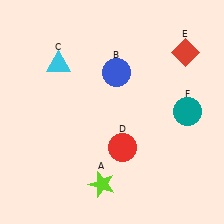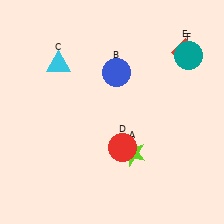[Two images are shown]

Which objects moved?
The objects that moved are: the lime star (A), the teal circle (F).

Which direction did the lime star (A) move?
The lime star (A) moved up.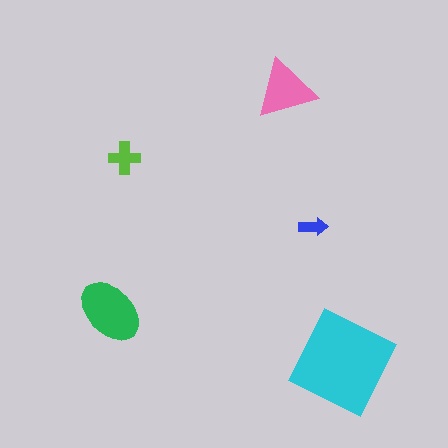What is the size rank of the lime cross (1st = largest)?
4th.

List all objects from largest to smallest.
The cyan square, the green ellipse, the pink triangle, the lime cross, the blue arrow.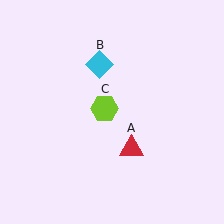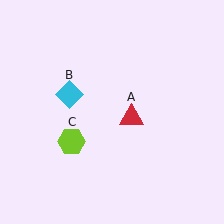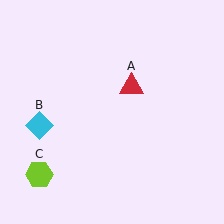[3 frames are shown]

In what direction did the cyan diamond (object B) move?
The cyan diamond (object B) moved down and to the left.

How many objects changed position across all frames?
3 objects changed position: red triangle (object A), cyan diamond (object B), lime hexagon (object C).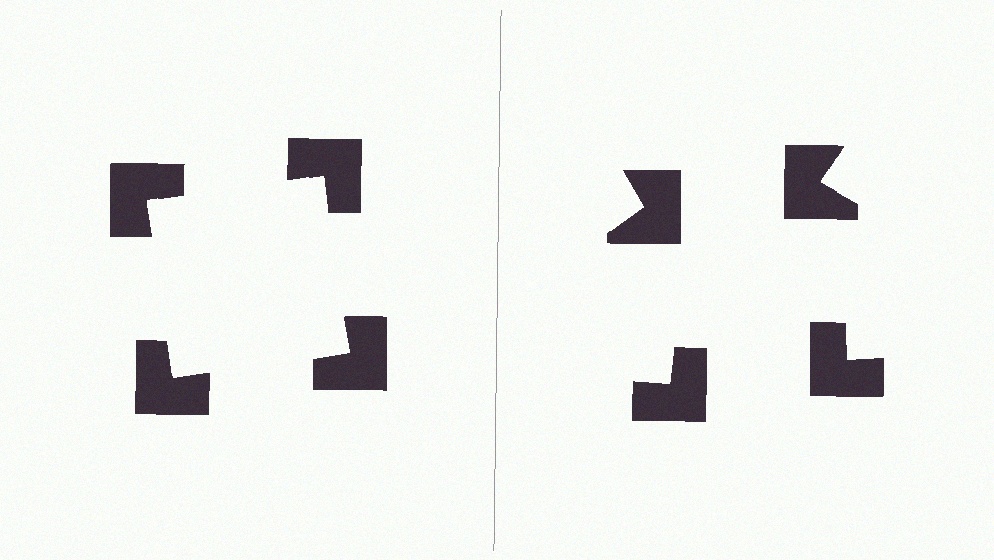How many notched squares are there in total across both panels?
8 — 4 on each side.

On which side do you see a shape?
An illusory square appears on the left side. On the right side the wedge cuts are rotated, so no coherent shape forms.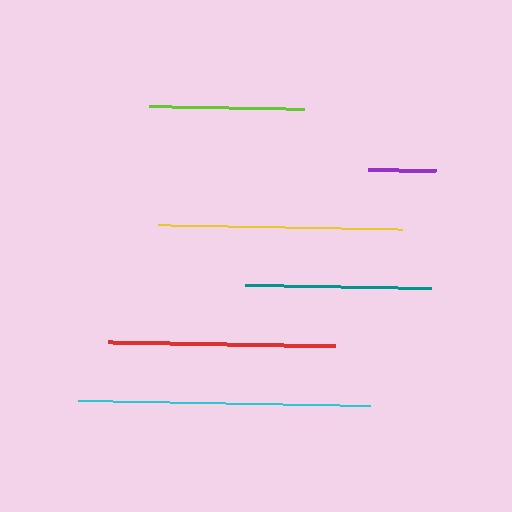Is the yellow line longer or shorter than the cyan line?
The cyan line is longer than the yellow line.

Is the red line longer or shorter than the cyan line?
The cyan line is longer than the red line.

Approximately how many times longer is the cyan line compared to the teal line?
The cyan line is approximately 1.6 times the length of the teal line.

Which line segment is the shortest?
The purple line is the shortest at approximately 67 pixels.